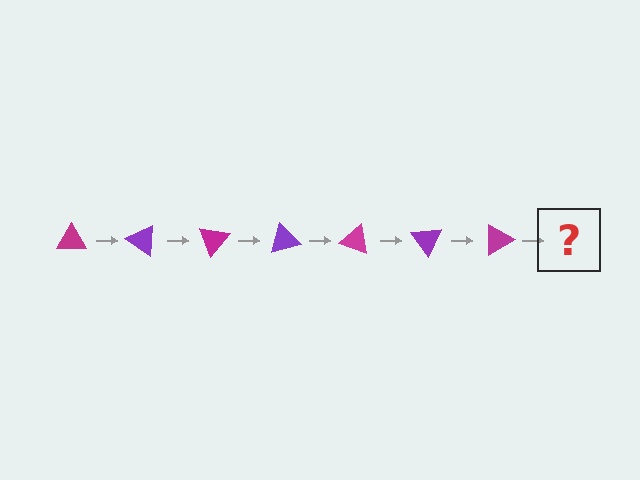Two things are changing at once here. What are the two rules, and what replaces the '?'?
The two rules are that it rotates 35 degrees each step and the color cycles through magenta and purple. The '?' should be a purple triangle, rotated 245 degrees from the start.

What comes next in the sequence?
The next element should be a purple triangle, rotated 245 degrees from the start.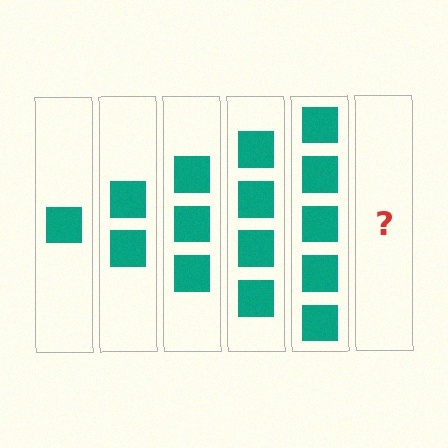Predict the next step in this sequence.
The next step is 6 squares.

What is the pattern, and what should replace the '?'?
The pattern is that each step adds one more square. The '?' should be 6 squares.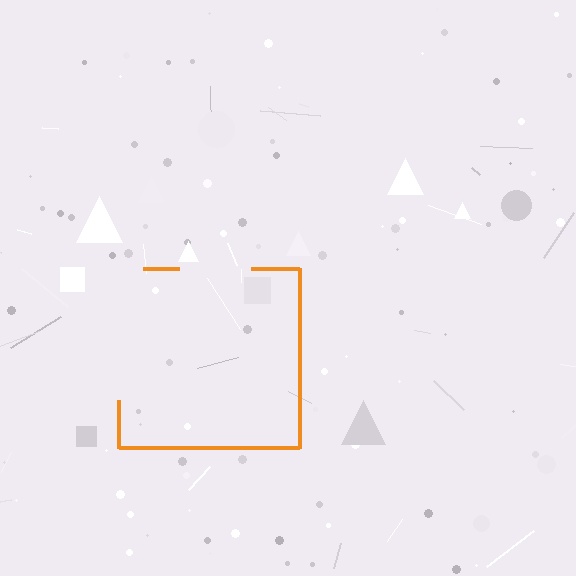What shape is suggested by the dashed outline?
The dashed outline suggests a square.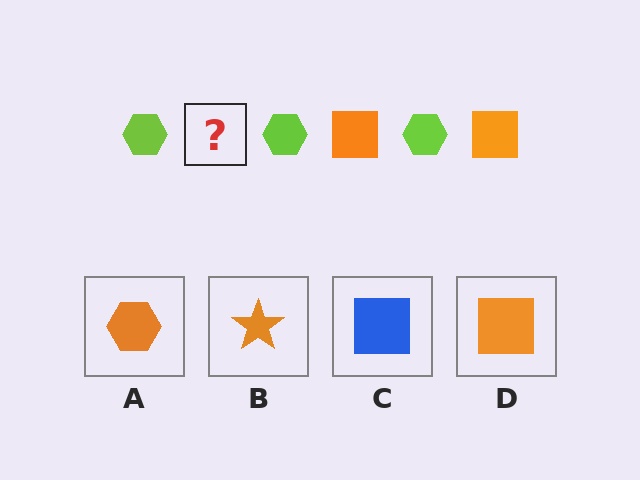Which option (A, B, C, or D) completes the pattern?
D.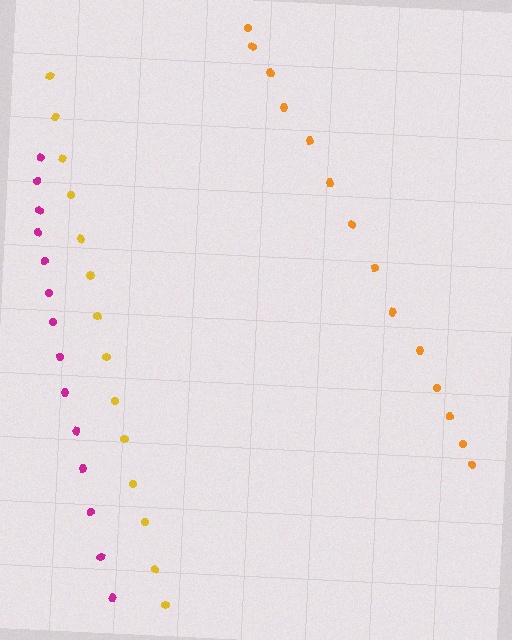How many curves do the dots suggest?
There are 3 distinct paths.